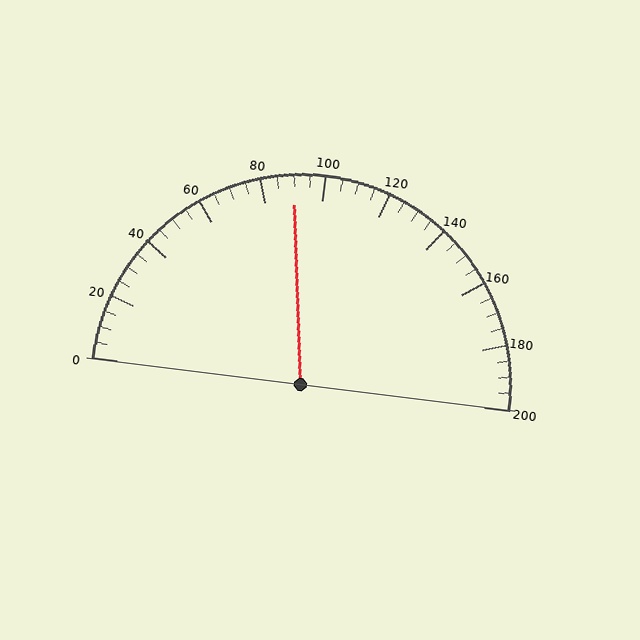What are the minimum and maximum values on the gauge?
The gauge ranges from 0 to 200.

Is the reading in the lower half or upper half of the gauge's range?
The reading is in the lower half of the range (0 to 200).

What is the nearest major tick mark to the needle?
The nearest major tick mark is 80.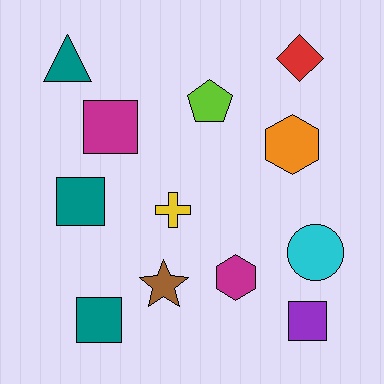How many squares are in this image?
There are 4 squares.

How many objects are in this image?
There are 12 objects.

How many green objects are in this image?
There are no green objects.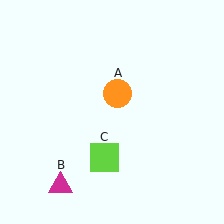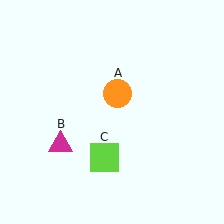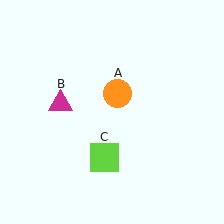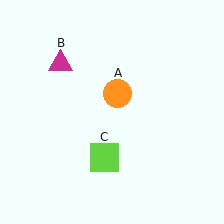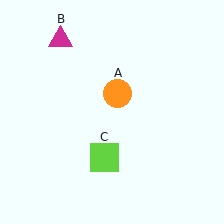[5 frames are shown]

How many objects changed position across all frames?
1 object changed position: magenta triangle (object B).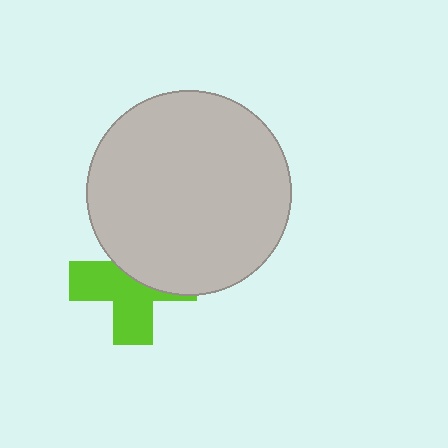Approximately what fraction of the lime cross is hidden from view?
Roughly 45% of the lime cross is hidden behind the light gray circle.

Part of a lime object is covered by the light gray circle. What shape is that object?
It is a cross.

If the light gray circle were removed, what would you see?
You would see the complete lime cross.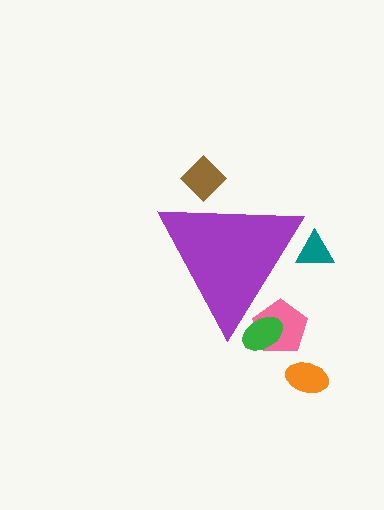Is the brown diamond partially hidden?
Yes, the brown diamond is partially hidden behind the purple triangle.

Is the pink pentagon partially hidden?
Yes, the pink pentagon is partially hidden behind the purple triangle.